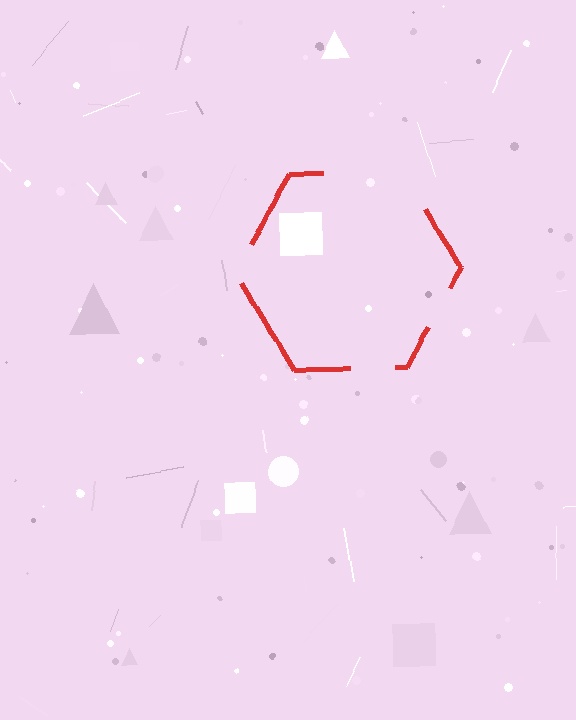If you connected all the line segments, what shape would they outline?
They would outline a hexagon.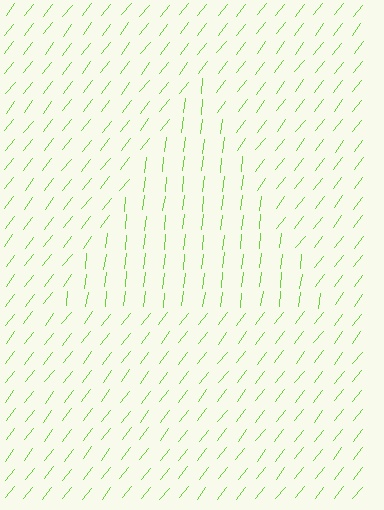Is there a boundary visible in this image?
Yes, there is a texture boundary formed by a change in line orientation.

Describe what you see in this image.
The image is filled with small lime line segments. A triangle region in the image has lines oriented differently from the surrounding lines, creating a visible texture boundary.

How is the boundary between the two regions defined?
The boundary is defined purely by a change in line orientation (approximately 30 degrees difference). All lines are the same color and thickness.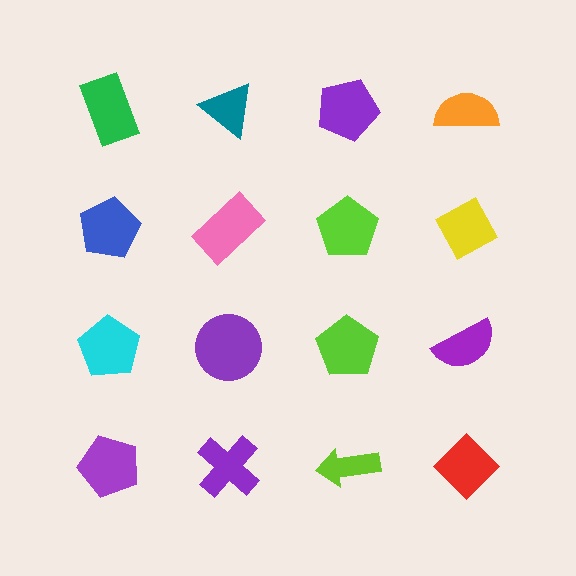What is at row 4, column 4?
A red diamond.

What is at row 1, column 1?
A green rectangle.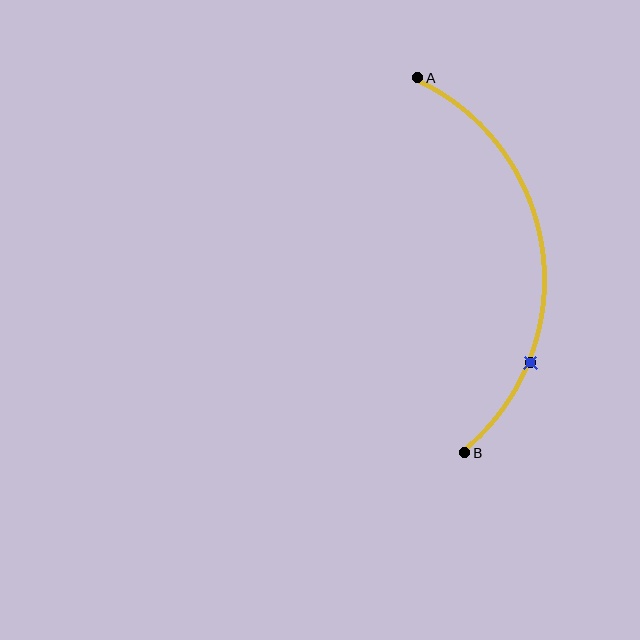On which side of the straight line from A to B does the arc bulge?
The arc bulges to the right of the straight line connecting A and B.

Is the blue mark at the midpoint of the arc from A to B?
No. The blue mark lies on the arc but is closer to endpoint B. The arc midpoint would be at the point on the curve equidistant along the arc from both A and B.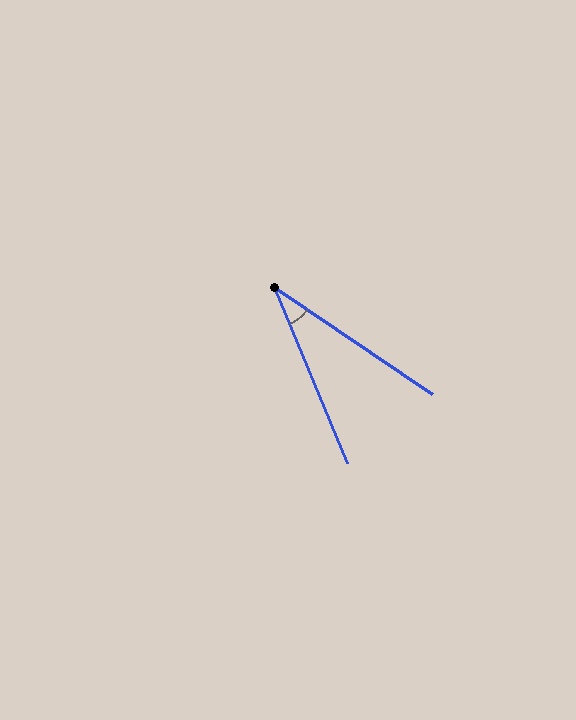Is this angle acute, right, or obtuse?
It is acute.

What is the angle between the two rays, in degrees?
Approximately 33 degrees.